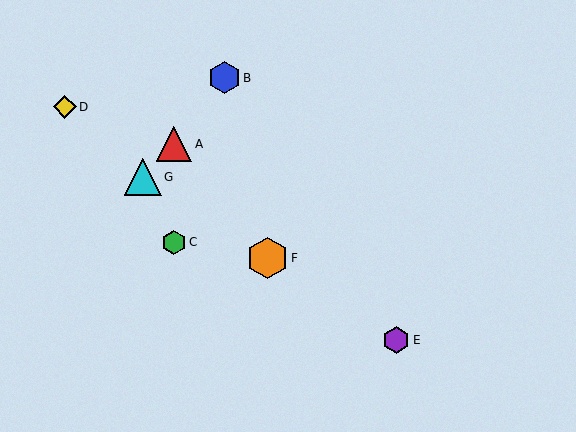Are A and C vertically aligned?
Yes, both are at x≈174.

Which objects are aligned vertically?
Objects A, C are aligned vertically.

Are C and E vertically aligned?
No, C is at x≈174 and E is at x≈396.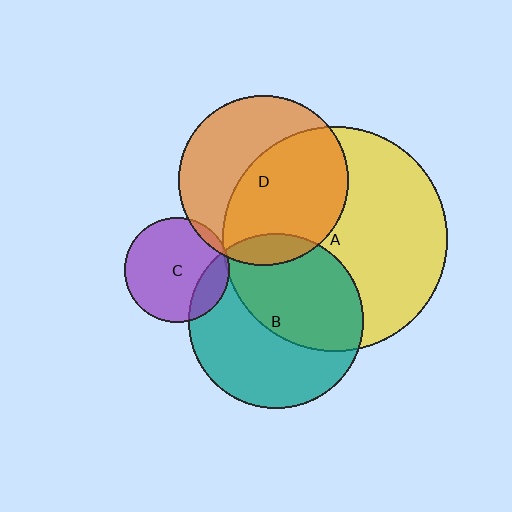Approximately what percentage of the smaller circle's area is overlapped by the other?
Approximately 5%.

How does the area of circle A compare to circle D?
Approximately 1.8 times.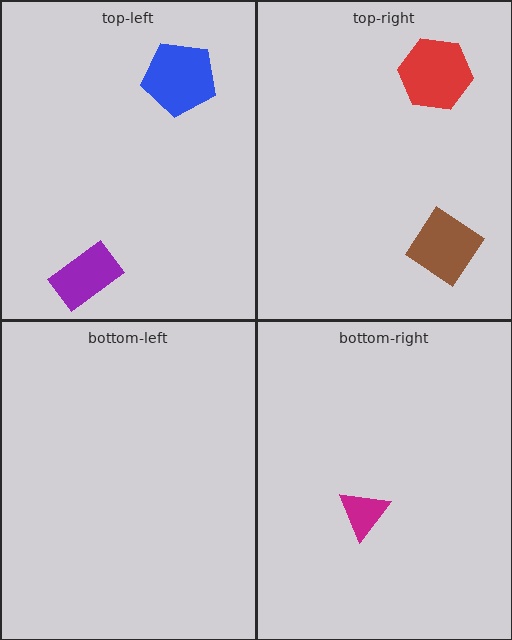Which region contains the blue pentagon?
The top-left region.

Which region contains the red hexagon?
The top-right region.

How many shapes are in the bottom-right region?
1.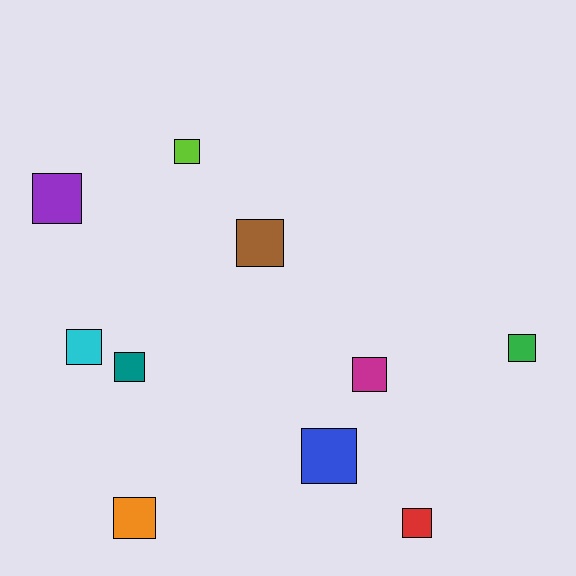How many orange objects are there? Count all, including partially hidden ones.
There is 1 orange object.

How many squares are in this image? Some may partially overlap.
There are 10 squares.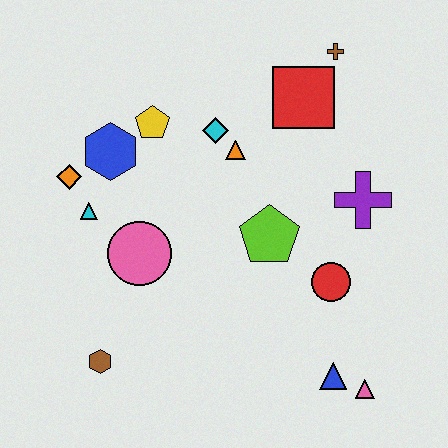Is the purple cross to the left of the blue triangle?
No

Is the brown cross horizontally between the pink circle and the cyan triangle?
No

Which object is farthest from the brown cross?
The brown hexagon is farthest from the brown cross.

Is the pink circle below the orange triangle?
Yes